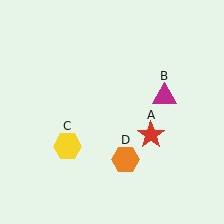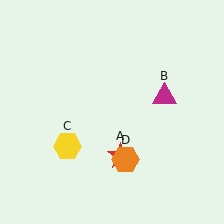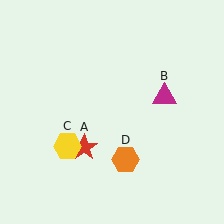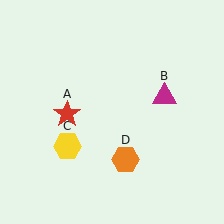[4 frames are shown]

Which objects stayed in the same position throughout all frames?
Magenta triangle (object B) and yellow hexagon (object C) and orange hexagon (object D) remained stationary.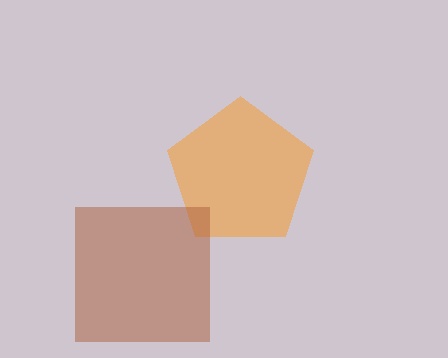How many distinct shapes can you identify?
There are 2 distinct shapes: an orange pentagon, a brown square.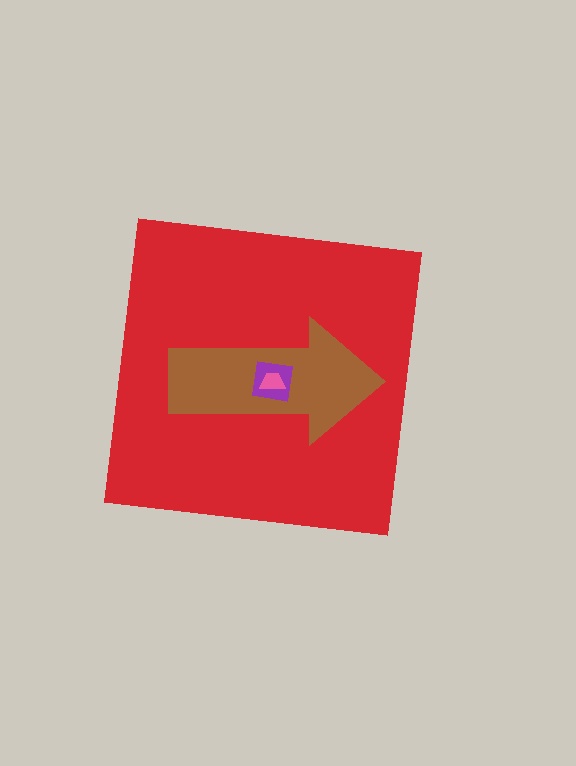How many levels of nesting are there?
4.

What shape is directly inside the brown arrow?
The purple square.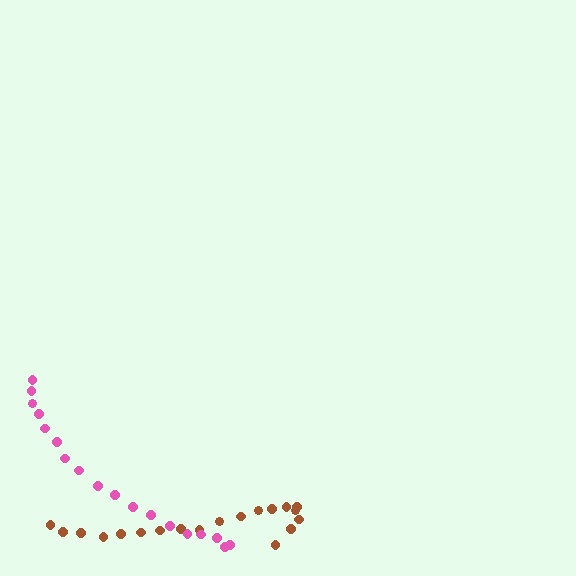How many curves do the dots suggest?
There are 2 distinct paths.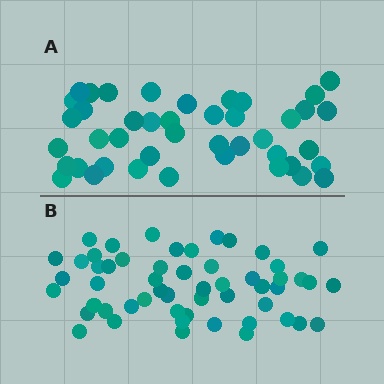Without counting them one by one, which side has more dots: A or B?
Region B (the bottom region) has more dots.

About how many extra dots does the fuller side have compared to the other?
Region B has roughly 12 or so more dots than region A.